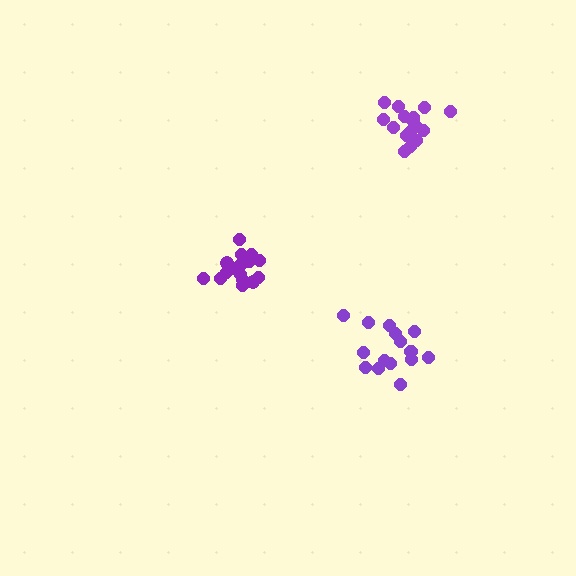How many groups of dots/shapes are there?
There are 3 groups.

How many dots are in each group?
Group 1: 15 dots, Group 2: 16 dots, Group 3: 16 dots (47 total).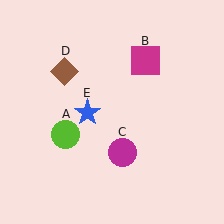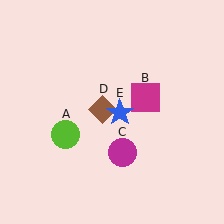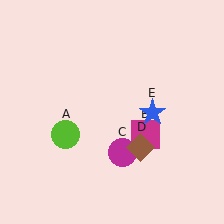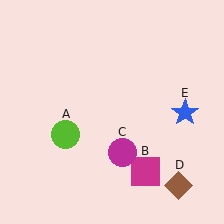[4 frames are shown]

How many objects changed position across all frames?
3 objects changed position: magenta square (object B), brown diamond (object D), blue star (object E).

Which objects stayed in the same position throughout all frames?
Lime circle (object A) and magenta circle (object C) remained stationary.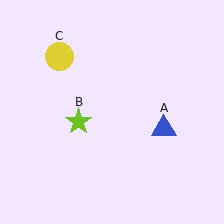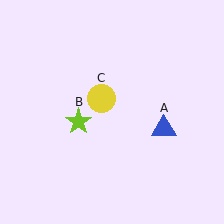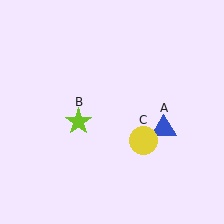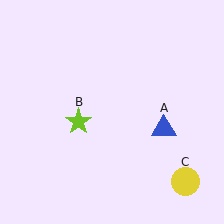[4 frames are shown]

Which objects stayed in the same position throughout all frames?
Blue triangle (object A) and lime star (object B) remained stationary.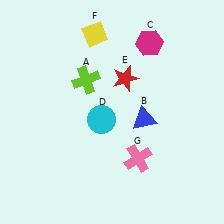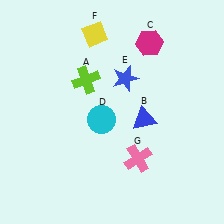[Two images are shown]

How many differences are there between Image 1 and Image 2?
There is 1 difference between the two images.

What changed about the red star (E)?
In Image 1, E is red. In Image 2, it changed to blue.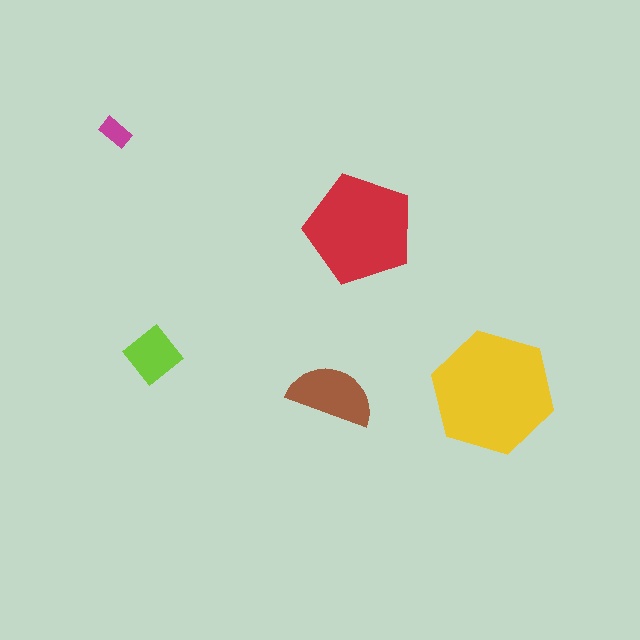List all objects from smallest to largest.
The magenta rectangle, the lime diamond, the brown semicircle, the red pentagon, the yellow hexagon.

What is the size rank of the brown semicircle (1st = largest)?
3rd.